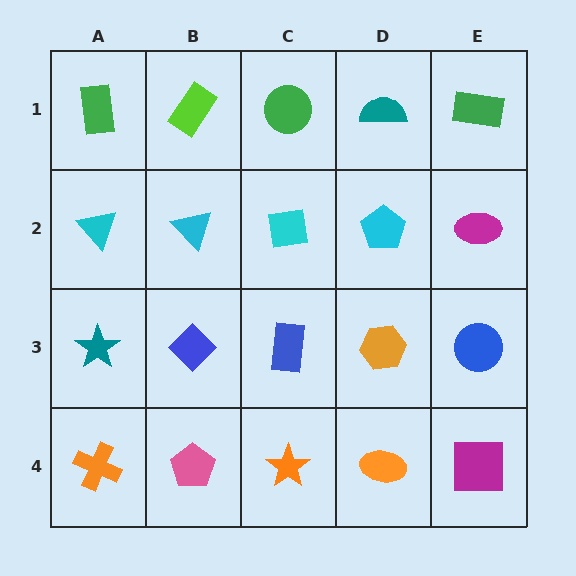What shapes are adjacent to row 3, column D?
A cyan pentagon (row 2, column D), an orange ellipse (row 4, column D), a blue rectangle (row 3, column C), a blue circle (row 3, column E).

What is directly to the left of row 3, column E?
An orange hexagon.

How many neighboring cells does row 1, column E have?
2.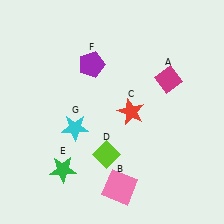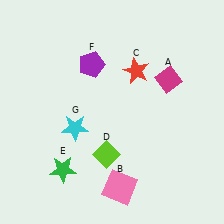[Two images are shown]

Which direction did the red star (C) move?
The red star (C) moved up.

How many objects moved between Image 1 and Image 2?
1 object moved between the two images.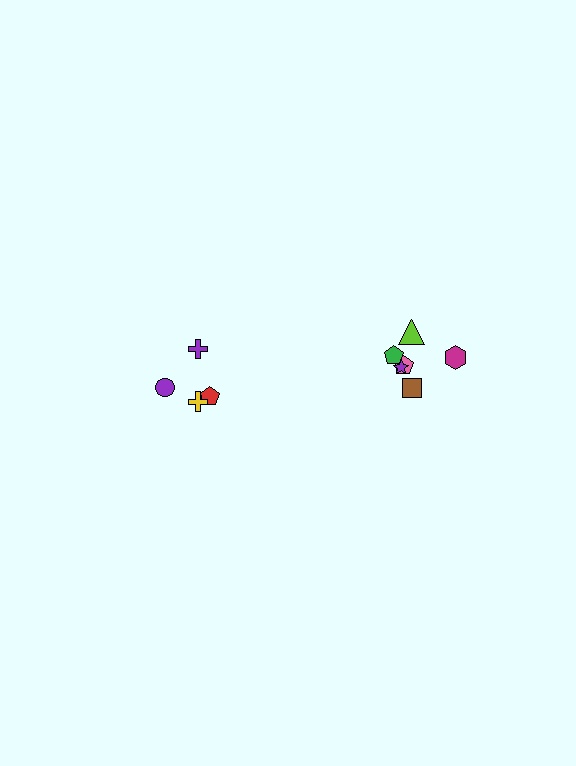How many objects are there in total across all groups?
There are 10 objects.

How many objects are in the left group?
There are 4 objects.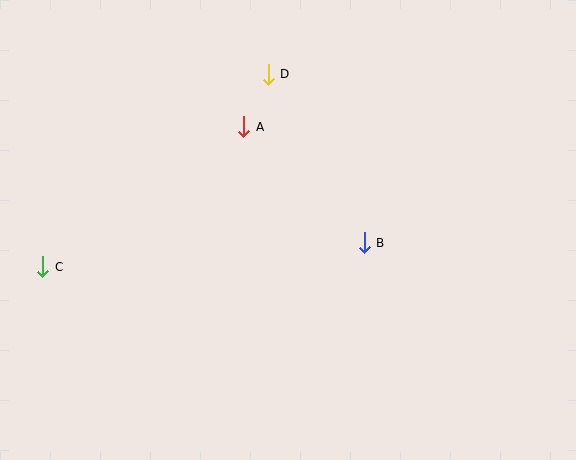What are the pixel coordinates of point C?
Point C is at (43, 267).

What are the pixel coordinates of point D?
Point D is at (268, 74).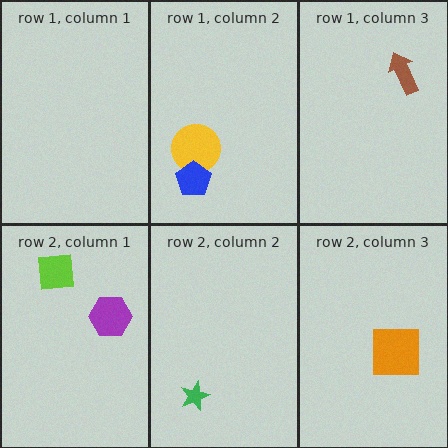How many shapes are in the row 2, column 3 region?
1.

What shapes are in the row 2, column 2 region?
The green star.